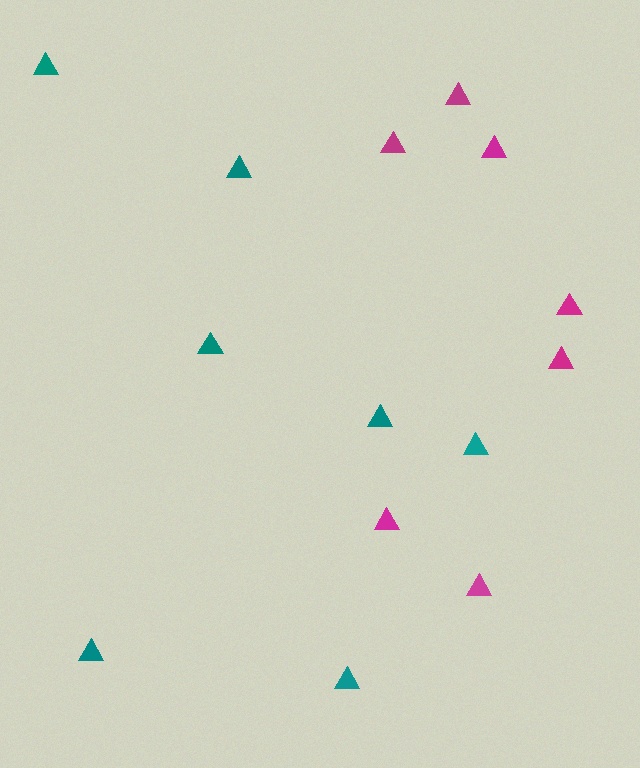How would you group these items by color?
There are 2 groups: one group of magenta triangles (7) and one group of teal triangles (7).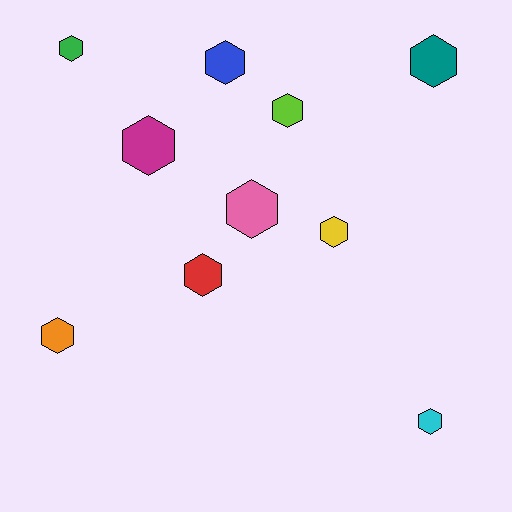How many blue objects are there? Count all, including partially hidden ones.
There is 1 blue object.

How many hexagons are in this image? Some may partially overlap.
There are 10 hexagons.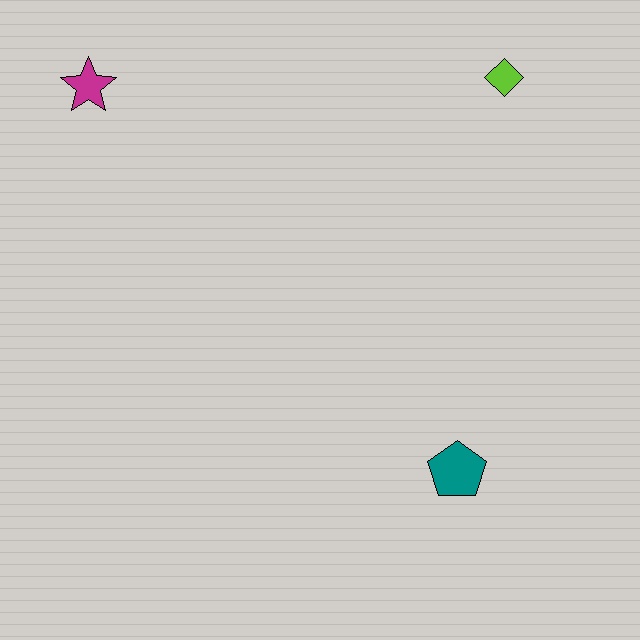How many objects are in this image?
There are 3 objects.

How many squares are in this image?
There are no squares.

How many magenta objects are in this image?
There is 1 magenta object.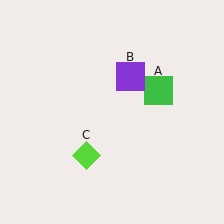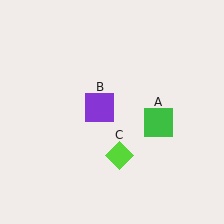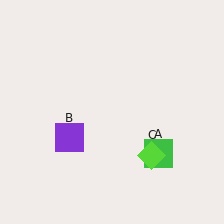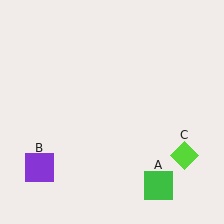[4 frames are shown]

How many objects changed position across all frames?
3 objects changed position: green square (object A), purple square (object B), lime diamond (object C).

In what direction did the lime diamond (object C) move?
The lime diamond (object C) moved right.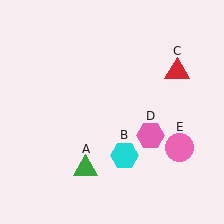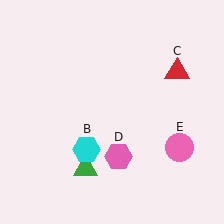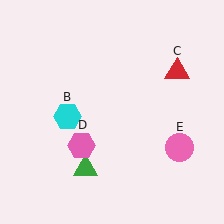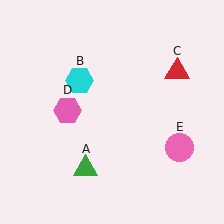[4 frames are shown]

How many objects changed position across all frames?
2 objects changed position: cyan hexagon (object B), pink hexagon (object D).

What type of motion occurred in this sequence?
The cyan hexagon (object B), pink hexagon (object D) rotated clockwise around the center of the scene.